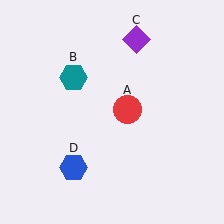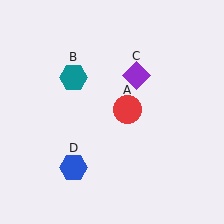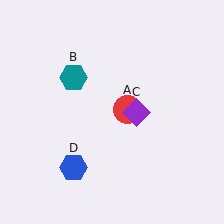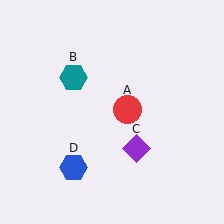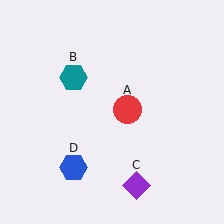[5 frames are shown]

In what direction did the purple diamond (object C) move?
The purple diamond (object C) moved down.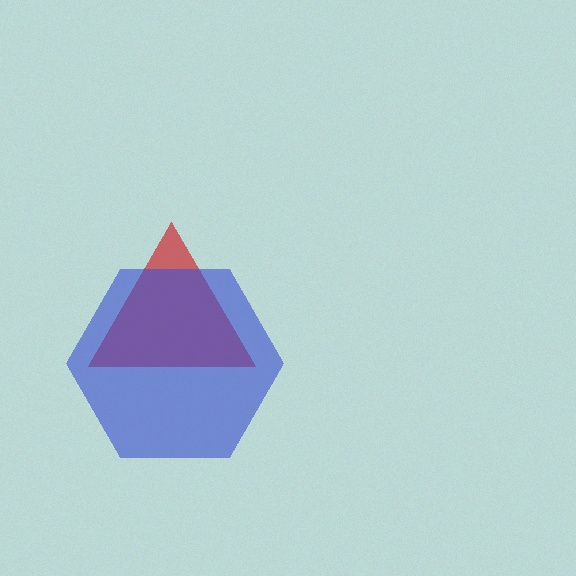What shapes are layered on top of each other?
The layered shapes are: a red triangle, a blue hexagon.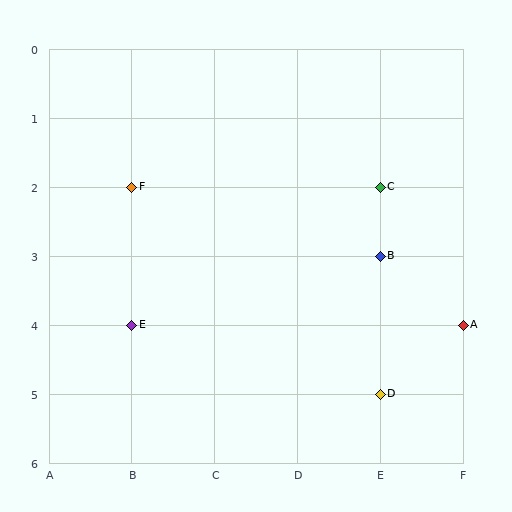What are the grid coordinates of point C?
Point C is at grid coordinates (E, 2).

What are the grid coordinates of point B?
Point B is at grid coordinates (E, 3).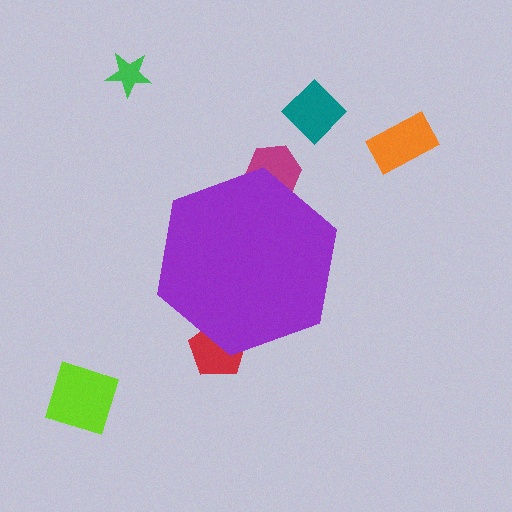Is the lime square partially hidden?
No, the lime square is fully visible.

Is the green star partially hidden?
No, the green star is fully visible.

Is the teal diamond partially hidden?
No, the teal diamond is fully visible.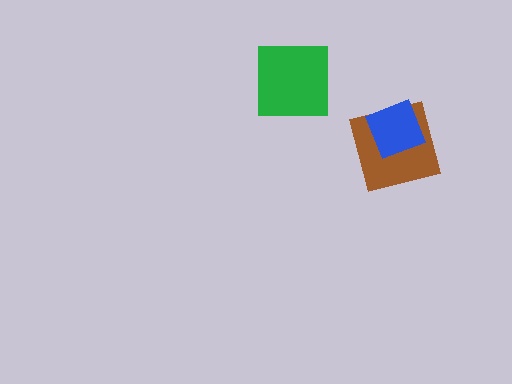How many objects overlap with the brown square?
1 object overlaps with the brown square.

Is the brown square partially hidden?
Yes, it is partially covered by another shape.